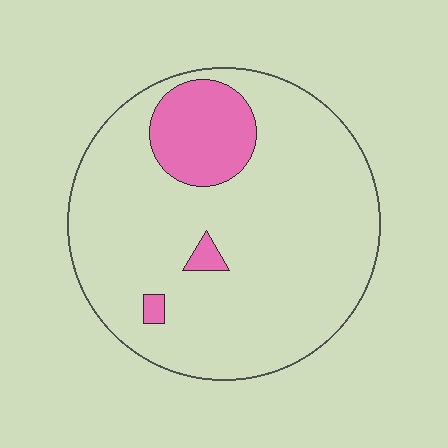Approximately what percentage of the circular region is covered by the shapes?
Approximately 15%.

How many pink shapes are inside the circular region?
3.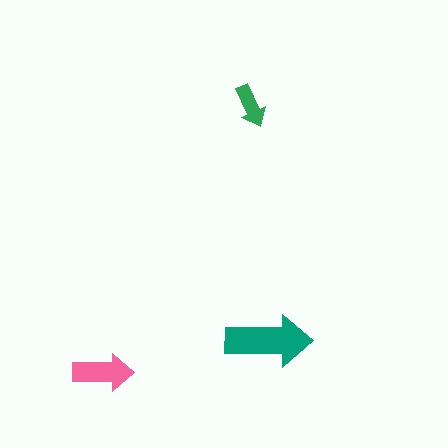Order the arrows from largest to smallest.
the teal one, the pink one, the green one.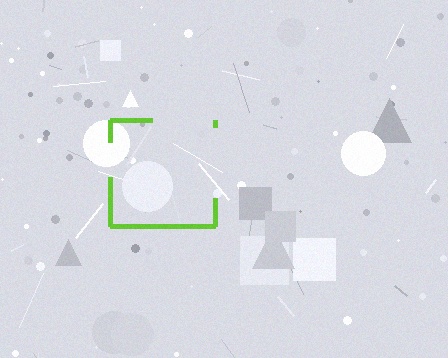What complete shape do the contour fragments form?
The contour fragments form a square.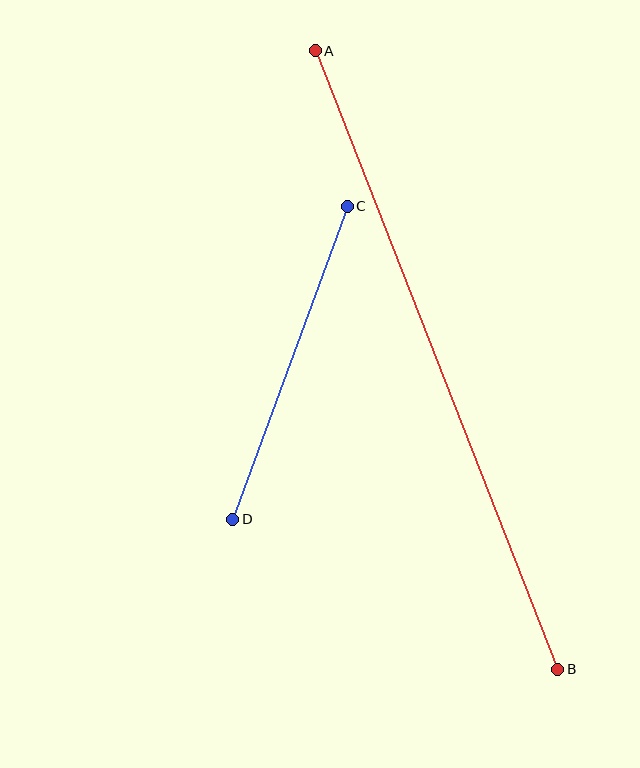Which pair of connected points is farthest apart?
Points A and B are farthest apart.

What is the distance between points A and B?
The distance is approximately 664 pixels.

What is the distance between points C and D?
The distance is approximately 333 pixels.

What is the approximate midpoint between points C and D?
The midpoint is at approximately (290, 363) pixels.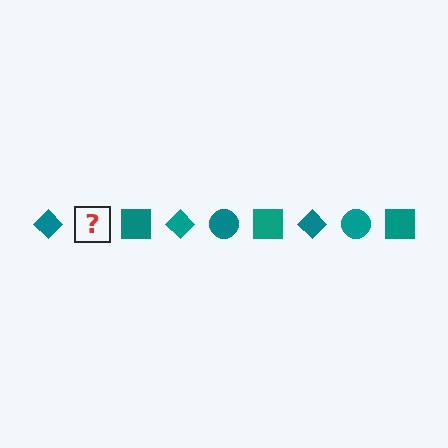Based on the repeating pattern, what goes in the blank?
The blank should be a teal circle.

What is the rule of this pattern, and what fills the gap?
The rule is that the pattern cycles through diamond, circle, square shapes in teal. The gap should be filled with a teal circle.